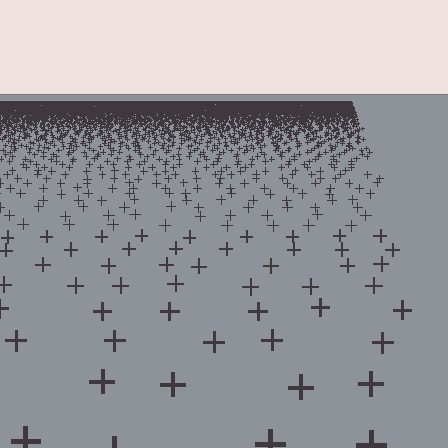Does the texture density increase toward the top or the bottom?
Density increases toward the top.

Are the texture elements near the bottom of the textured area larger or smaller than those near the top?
Larger. Near the bottom, elements are closer to the viewer and appear at a bigger on-screen size.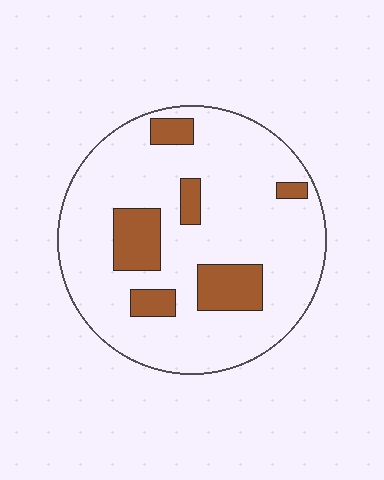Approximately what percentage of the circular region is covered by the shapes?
Approximately 20%.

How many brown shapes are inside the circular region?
6.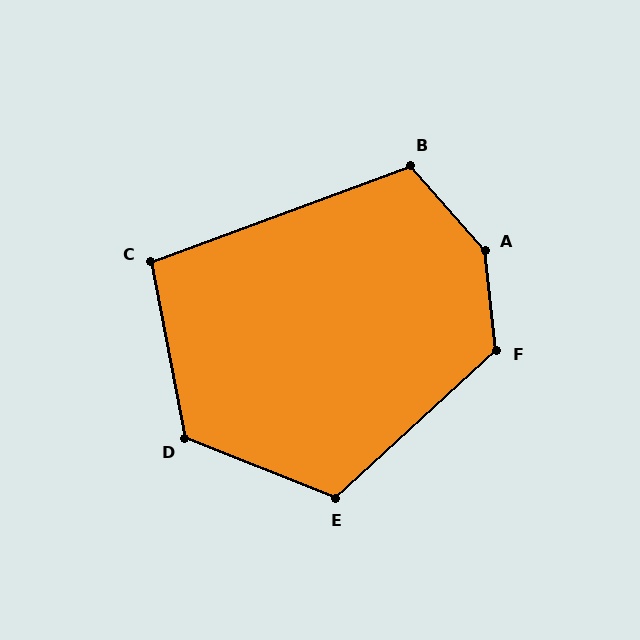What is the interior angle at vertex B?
Approximately 111 degrees (obtuse).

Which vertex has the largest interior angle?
A, at approximately 145 degrees.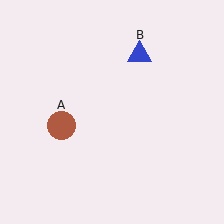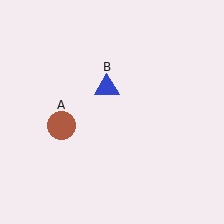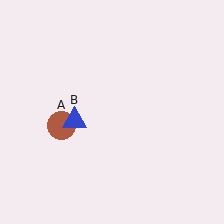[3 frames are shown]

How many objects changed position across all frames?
1 object changed position: blue triangle (object B).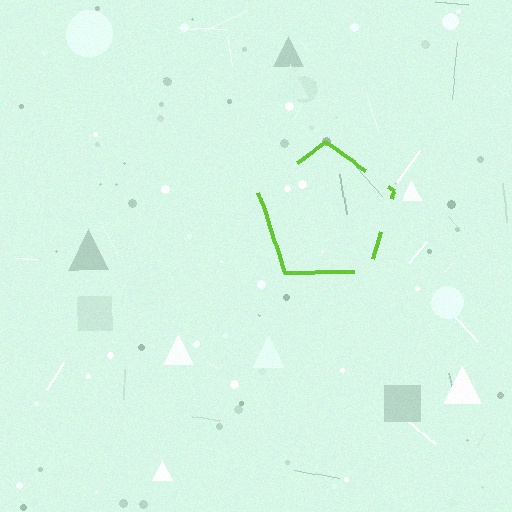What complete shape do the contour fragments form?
The contour fragments form a pentagon.